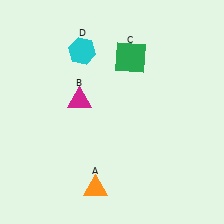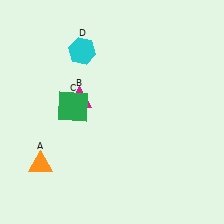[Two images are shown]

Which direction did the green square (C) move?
The green square (C) moved left.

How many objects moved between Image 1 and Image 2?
2 objects moved between the two images.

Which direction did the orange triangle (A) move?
The orange triangle (A) moved left.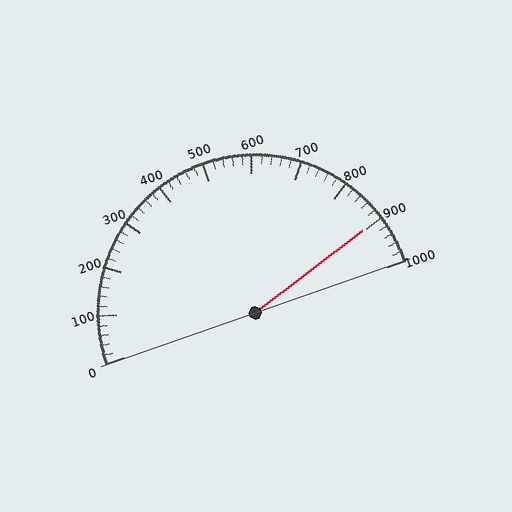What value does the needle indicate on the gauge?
The needle indicates approximately 900.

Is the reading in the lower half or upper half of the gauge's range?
The reading is in the upper half of the range (0 to 1000).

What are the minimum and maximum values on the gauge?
The gauge ranges from 0 to 1000.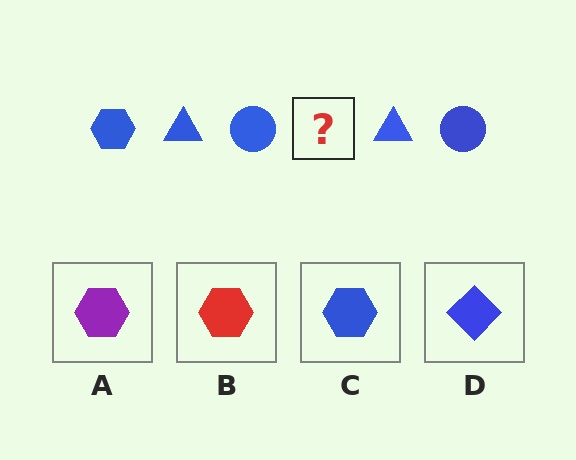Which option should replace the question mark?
Option C.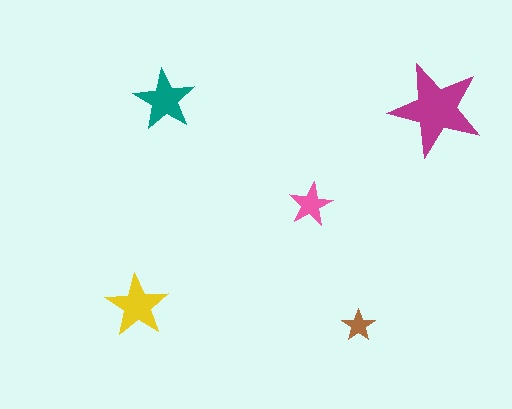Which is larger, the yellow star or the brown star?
The yellow one.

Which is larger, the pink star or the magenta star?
The magenta one.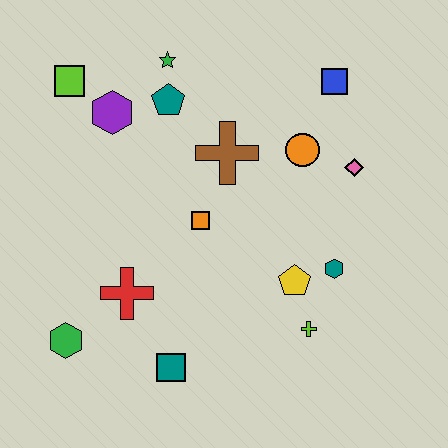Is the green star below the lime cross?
No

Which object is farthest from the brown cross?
The green hexagon is farthest from the brown cross.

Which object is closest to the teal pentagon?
The green star is closest to the teal pentagon.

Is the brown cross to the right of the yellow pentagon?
No